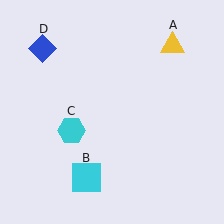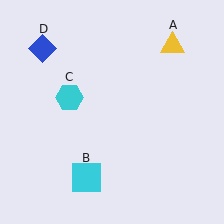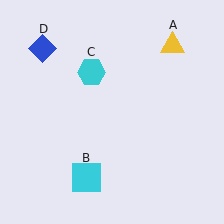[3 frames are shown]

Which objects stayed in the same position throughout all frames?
Yellow triangle (object A) and cyan square (object B) and blue diamond (object D) remained stationary.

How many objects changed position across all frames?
1 object changed position: cyan hexagon (object C).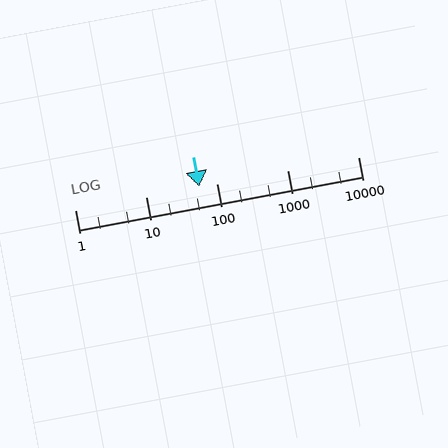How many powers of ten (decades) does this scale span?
The scale spans 4 decades, from 1 to 10000.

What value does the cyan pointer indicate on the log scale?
The pointer indicates approximately 58.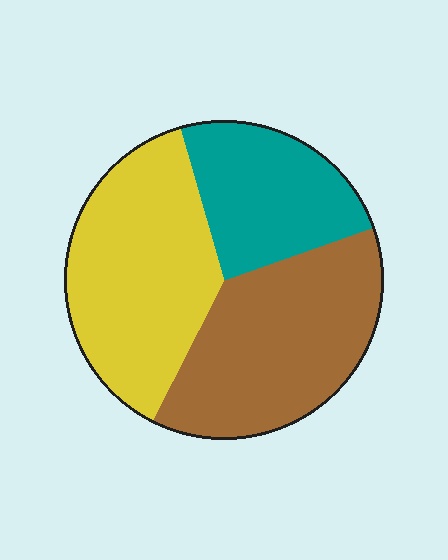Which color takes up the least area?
Teal, at roughly 25%.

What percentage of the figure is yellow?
Yellow takes up between a quarter and a half of the figure.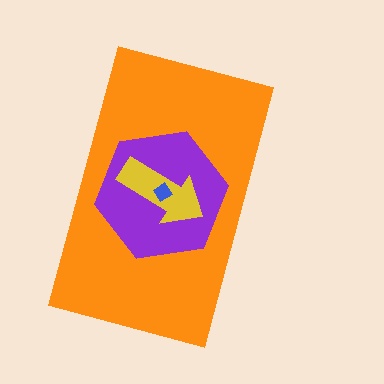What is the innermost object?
The blue diamond.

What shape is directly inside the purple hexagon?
The yellow arrow.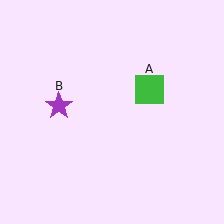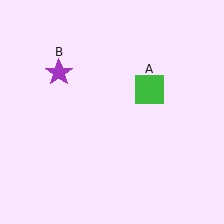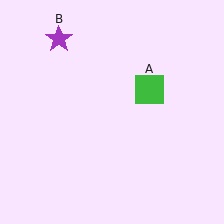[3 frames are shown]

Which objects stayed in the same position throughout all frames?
Green square (object A) remained stationary.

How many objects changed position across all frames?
1 object changed position: purple star (object B).